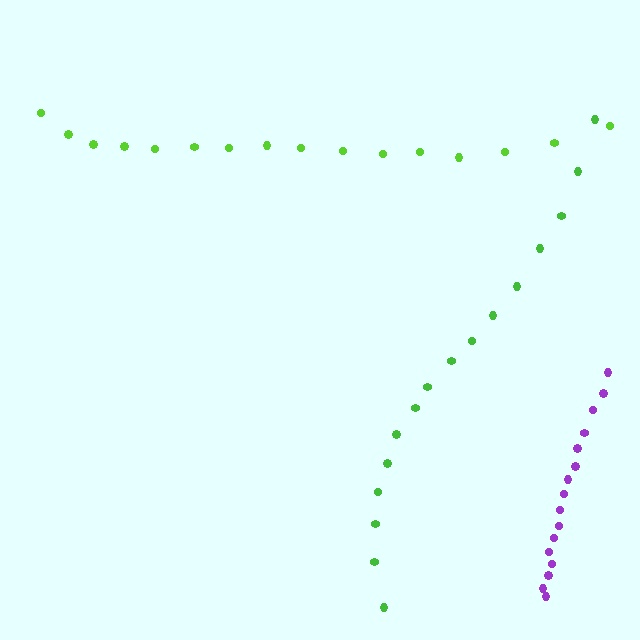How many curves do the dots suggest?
There are 3 distinct paths.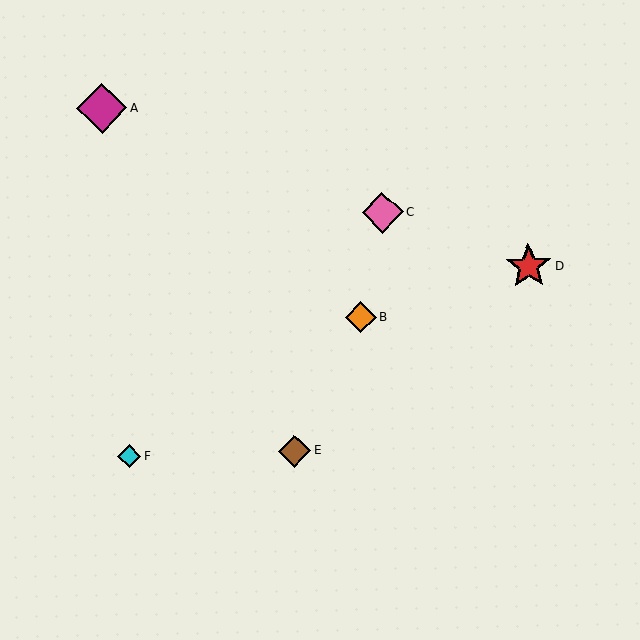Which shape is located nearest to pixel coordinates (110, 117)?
The magenta diamond (labeled A) at (102, 108) is nearest to that location.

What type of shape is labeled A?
Shape A is a magenta diamond.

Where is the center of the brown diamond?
The center of the brown diamond is at (295, 451).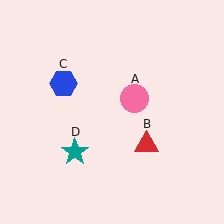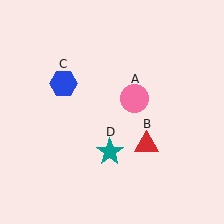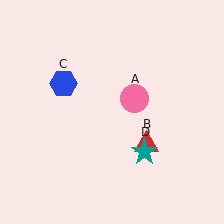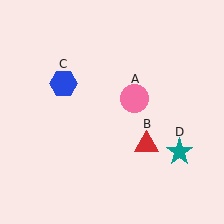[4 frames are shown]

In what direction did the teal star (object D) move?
The teal star (object D) moved right.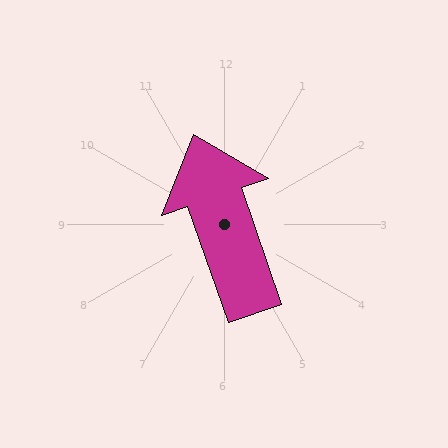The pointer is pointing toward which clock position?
Roughly 11 o'clock.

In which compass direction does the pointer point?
North.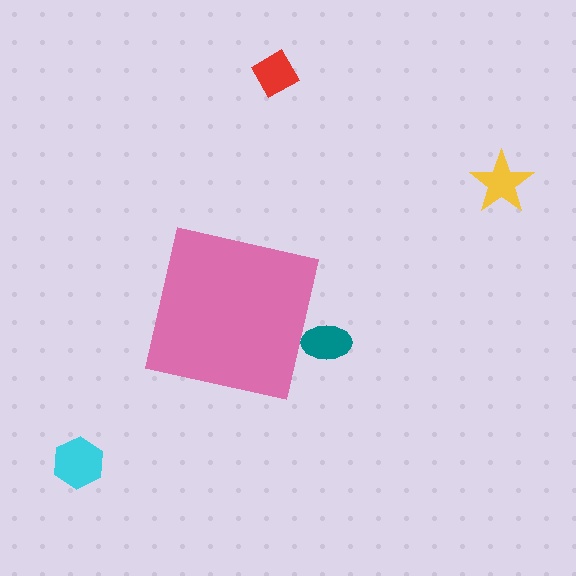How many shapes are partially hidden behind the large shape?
1 shape is partially hidden.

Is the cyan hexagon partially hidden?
No, the cyan hexagon is fully visible.